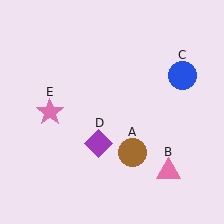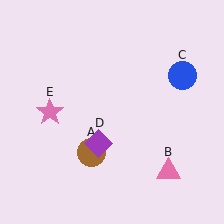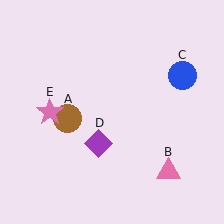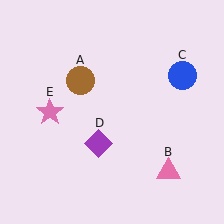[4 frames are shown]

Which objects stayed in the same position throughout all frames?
Pink triangle (object B) and blue circle (object C) and purple diamond (object D) and pink star (object E) remained stationary.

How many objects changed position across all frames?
1 object changed position: brown circle (object A).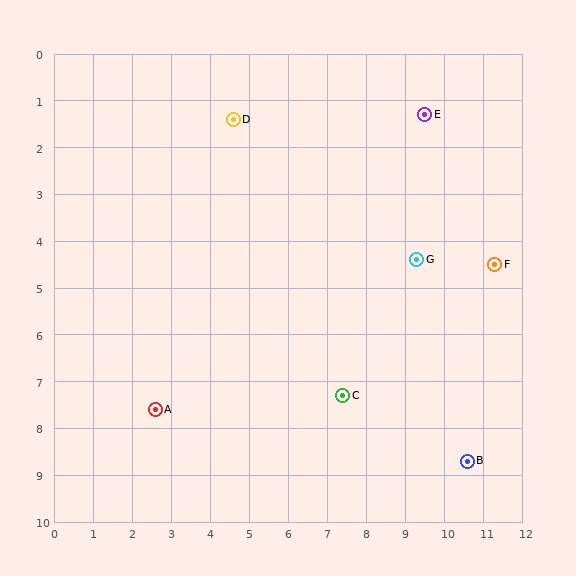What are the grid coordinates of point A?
Point A is at approximately (2.6, 7.6).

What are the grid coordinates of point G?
Point G is at approximately (9.3, 4.4).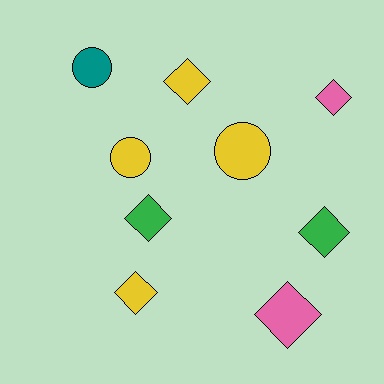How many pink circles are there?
There are no pink circles.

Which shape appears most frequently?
Diamond, with 6 objects.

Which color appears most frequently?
Yellow, with 4 objects.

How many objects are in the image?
There are 9 objects.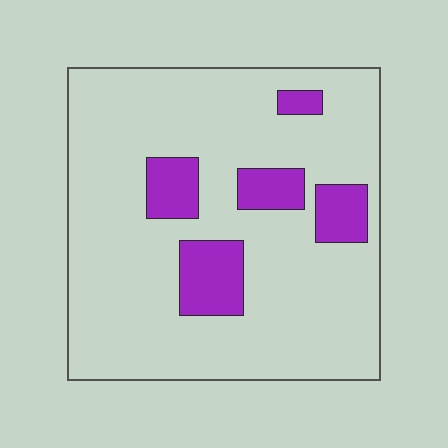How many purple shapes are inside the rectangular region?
5.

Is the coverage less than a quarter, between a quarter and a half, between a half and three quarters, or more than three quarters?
Less than a quarter.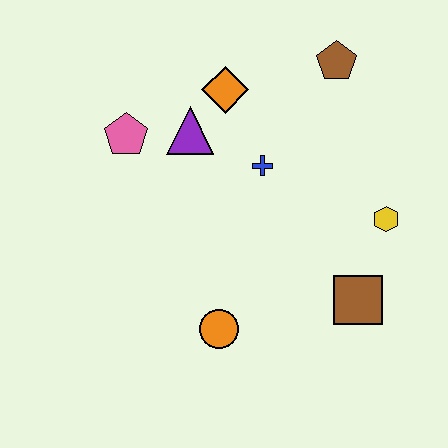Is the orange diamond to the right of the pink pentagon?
Yes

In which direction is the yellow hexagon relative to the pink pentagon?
The yellow hexagon is to the right of the pink pentagon.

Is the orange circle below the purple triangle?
Yes